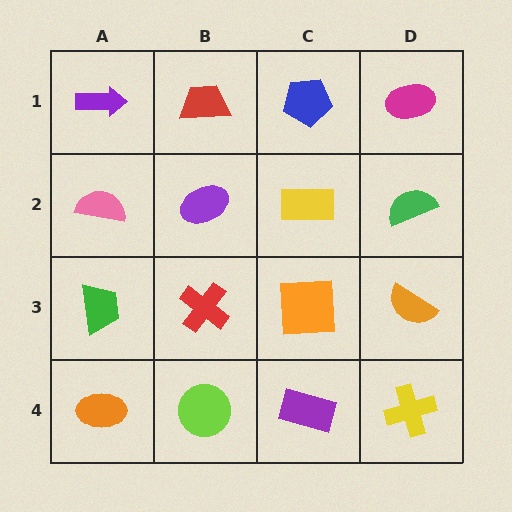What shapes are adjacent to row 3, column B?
A purple ellipse (row 2, column B), a lime circle (row 4, column B), a green trapezoid (row 3, column A), an orange square (row 3, column C).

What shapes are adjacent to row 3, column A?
A pink semicircle (row 2, column A), an orange ellipse (row 4, column A), a red cross (row 3, column B).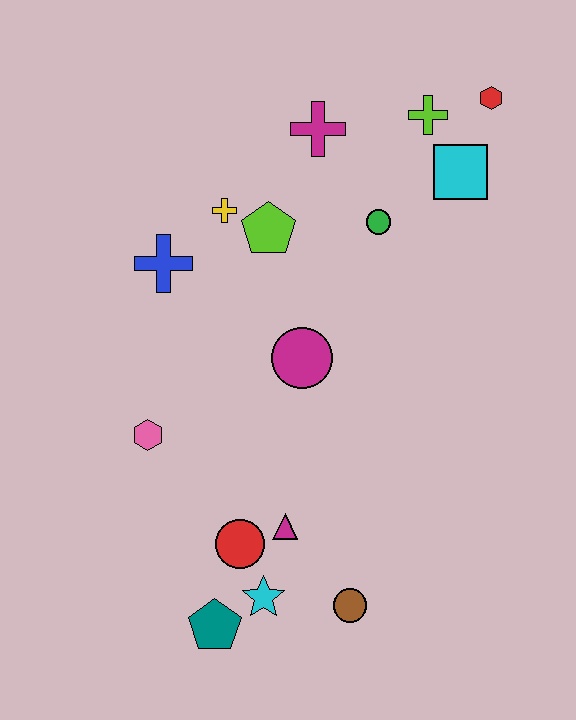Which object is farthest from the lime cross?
The teal pentagon is farthest from the lime cross.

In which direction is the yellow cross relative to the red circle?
The yellow cross is above the red circle.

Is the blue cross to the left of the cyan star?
Yes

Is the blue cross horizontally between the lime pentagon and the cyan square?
No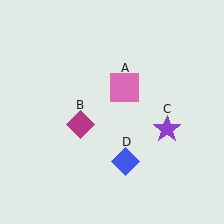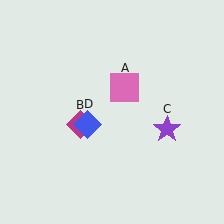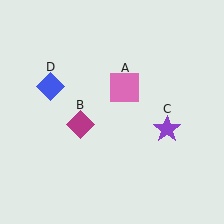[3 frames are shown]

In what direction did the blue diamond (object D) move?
The blue diamond (object D) moved up and to the left.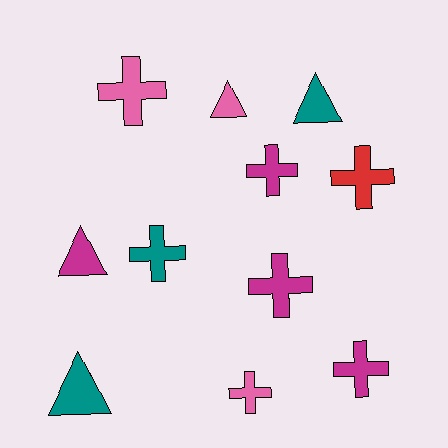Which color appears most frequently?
Magenta, with 4 objects.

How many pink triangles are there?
There is 1 pink triangle.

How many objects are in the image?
There are 11 objects.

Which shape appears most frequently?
Cross, with 7 objects.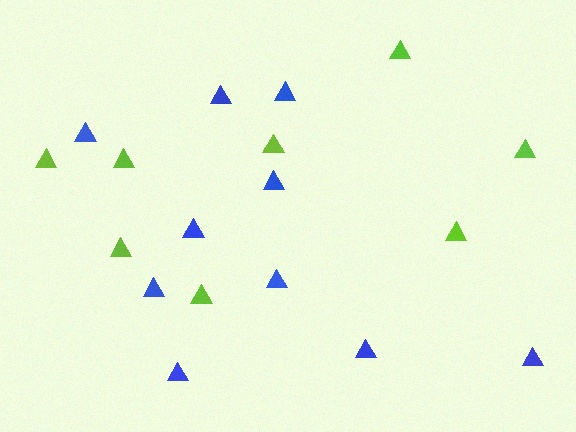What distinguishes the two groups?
There are 2 groups: one group of lime triangles (8) and one group of blue triangles (10).